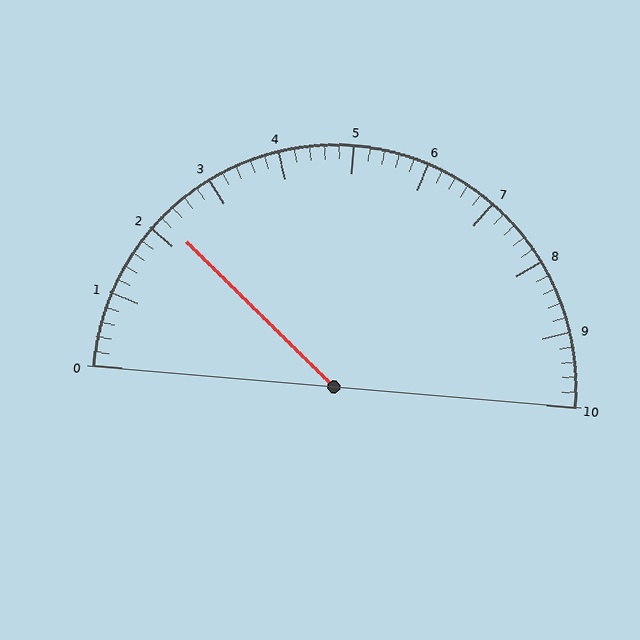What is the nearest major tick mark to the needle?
The nearest major tick mark is 2.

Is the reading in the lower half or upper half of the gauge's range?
The reading is in the lower half of the range (0 to 10).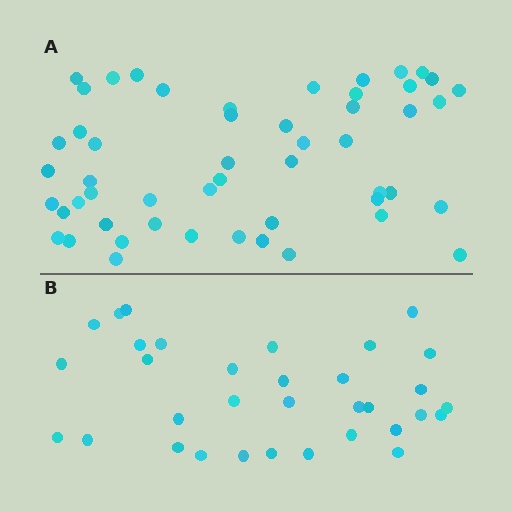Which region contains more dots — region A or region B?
Region A (the top region) has more dots.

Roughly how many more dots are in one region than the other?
Region A has approximately 20 more dots than region B.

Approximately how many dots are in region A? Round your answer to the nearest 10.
About 50 dots. (The exact count is 52, which rounds to 50.)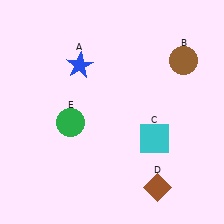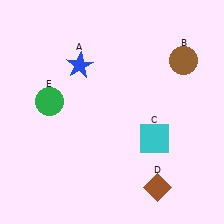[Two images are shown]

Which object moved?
The green circle (E) moved left.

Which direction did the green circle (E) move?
The green circle (E) moved left.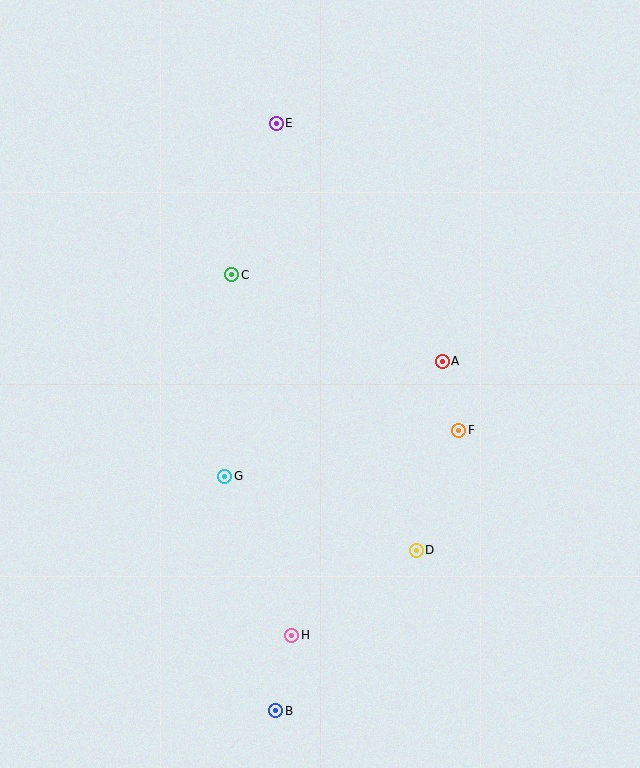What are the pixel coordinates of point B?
Point B is at (276, 711).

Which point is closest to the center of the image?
Point A at (442, 361) is closest to the center.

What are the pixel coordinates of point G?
Point G is at (225, 476).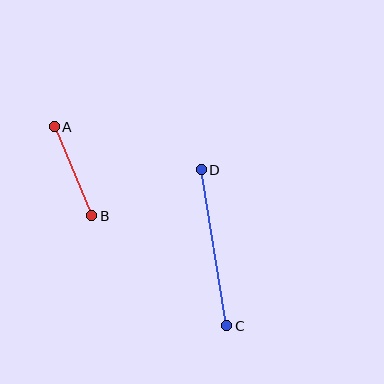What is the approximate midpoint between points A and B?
The midpoint is at approximately (73, 171) pixels.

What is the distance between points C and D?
The distance is approximately 158 pixels.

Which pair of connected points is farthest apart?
Points C and D are farthest apart.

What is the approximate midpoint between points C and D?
The midpoint is at approximately (214, 248) pixels.